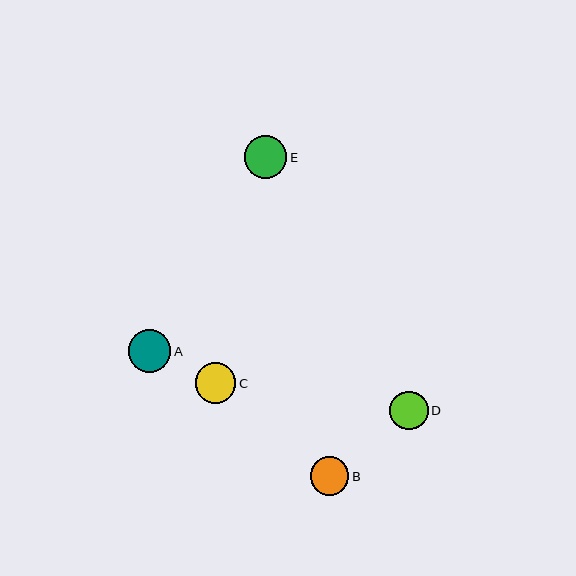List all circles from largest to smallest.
From largest to smallest: A, E, C, D, B.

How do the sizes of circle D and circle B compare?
Circle D and circle B are approximately the same size.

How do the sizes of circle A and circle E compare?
Circle A and circle E are approximately the same size.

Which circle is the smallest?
Circle B is the smallest with a size of approximately 38 pixels.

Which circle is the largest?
Circle A is the largest with a size of approximately 43 pixels.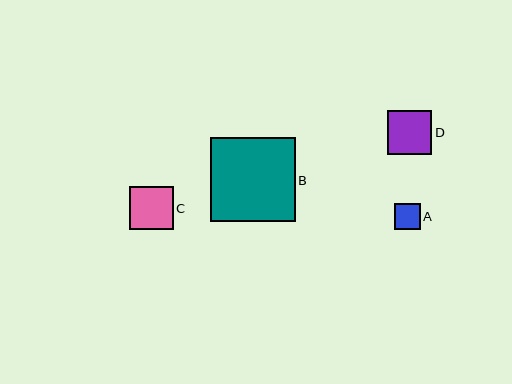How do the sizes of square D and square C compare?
Square D and square C are approximately the same size.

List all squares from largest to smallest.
From largest to smallest: B, D, C, A.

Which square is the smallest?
Square A is the smallest with a size of approximately 26 pixels.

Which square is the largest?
Square B is the largest with a size of approximately 84 pixels.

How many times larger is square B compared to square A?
Square B is approximately 3.2 times the size of square A.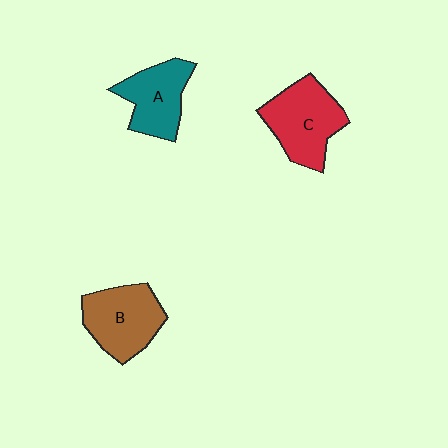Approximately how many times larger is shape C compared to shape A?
Approximately 1.2 times.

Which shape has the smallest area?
Shape A (teal).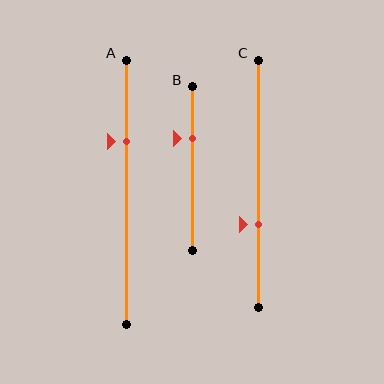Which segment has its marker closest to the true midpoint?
Segment C has its marker closest to the true midpoint.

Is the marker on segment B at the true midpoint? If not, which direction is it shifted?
No, the marker on segment B is shifted upward by about 18% of the segment length.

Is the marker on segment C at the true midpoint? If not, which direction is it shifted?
No, the marker on segment C is shifted downward by about 17% of the segment length.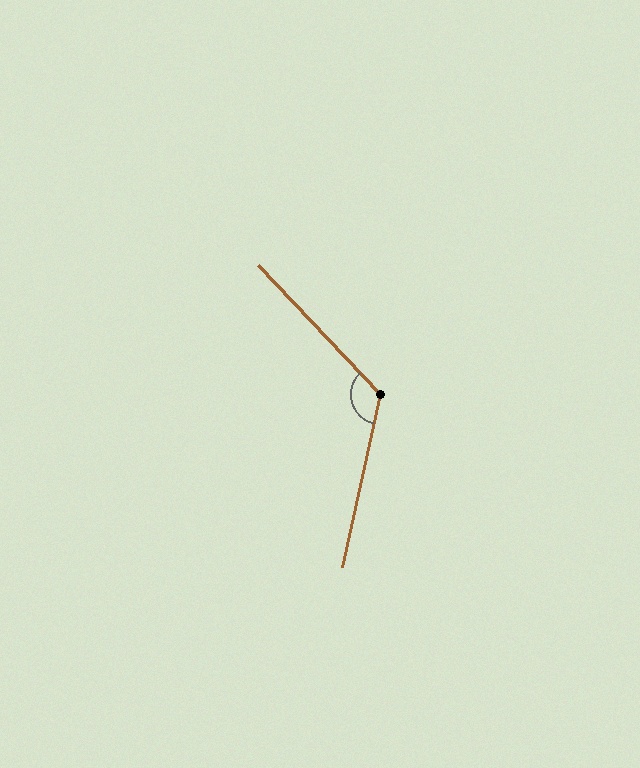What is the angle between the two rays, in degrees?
Approximately 124 degrees.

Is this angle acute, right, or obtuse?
It is obtuse.